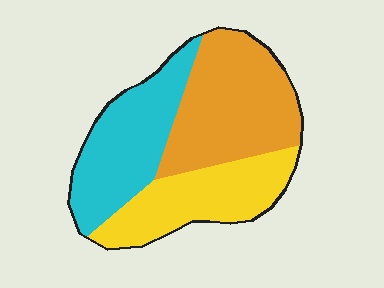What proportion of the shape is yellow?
Yellow takes up between a quarter and a half of the shape.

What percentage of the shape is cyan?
Cyan covers around 30% of the shape.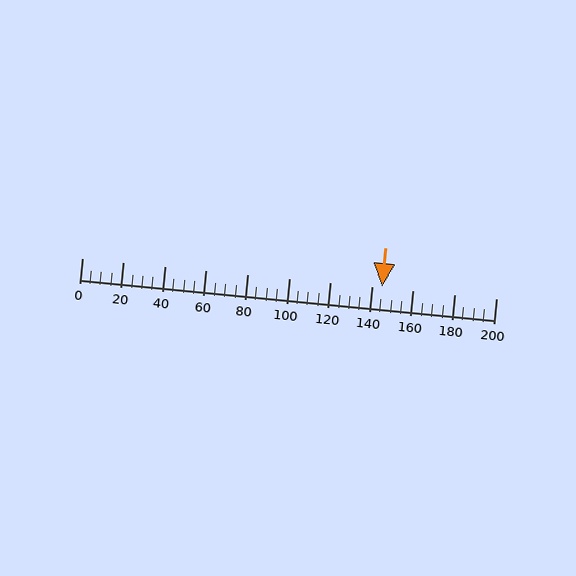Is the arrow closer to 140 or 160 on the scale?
The arrow is closer to 140.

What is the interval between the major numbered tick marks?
The major tick marks are spaced 20 units apart.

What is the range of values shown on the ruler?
The ruler shows values from 0 to 200.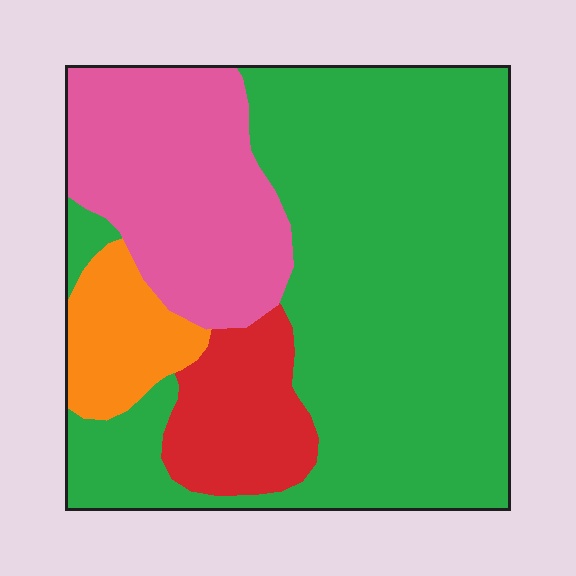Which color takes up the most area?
Green, at roughly 60%.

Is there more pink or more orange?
Pink.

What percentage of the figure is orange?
Orange covers around 10% of the figure.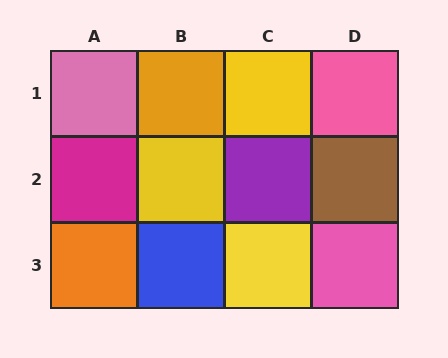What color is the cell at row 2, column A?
Magenta.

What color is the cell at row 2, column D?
Brown.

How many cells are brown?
1 cell is brown.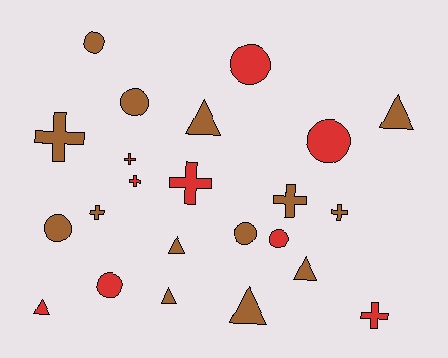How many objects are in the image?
There are 23 objects.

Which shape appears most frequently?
Cross, with 8 objects.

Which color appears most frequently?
Brown, with 14 objects.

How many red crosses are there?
There are 4 red crosses.